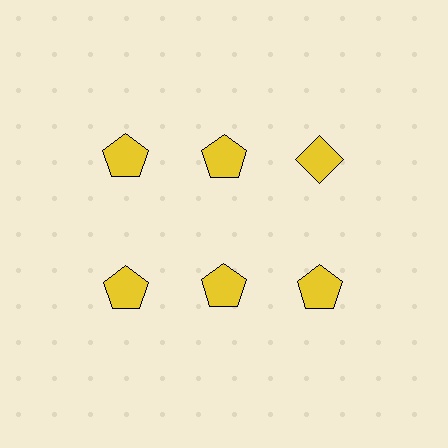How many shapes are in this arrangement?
There are 6 shapes arranged in a grid pattern.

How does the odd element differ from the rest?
It has a different shape: diamond instead of pentagon.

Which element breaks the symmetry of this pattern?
The yellow diamond in the top row, center column breaks the symmetry. All other shapes are yellow pentagons.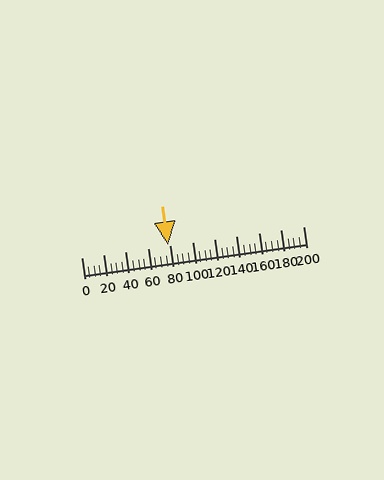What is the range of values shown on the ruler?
The ruler shows values from 0 to 200.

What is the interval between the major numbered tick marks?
The major tick marks are spaced 20 units apart.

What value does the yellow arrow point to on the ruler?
The yellow arrow points to approximately 78.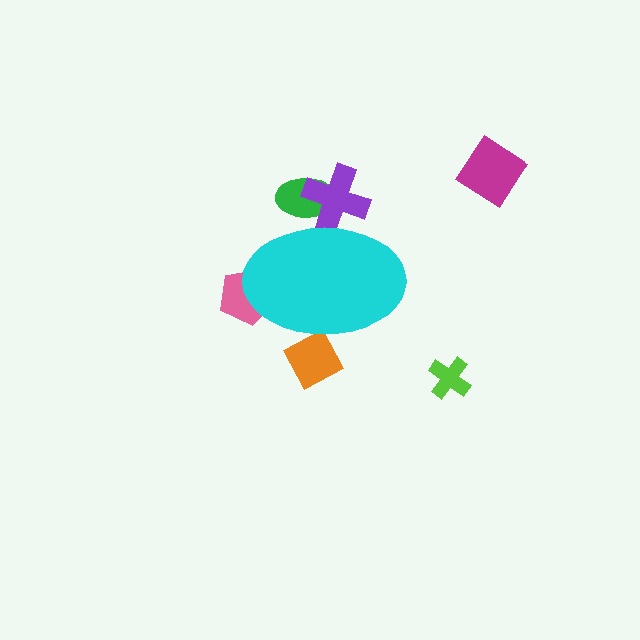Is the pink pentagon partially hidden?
Yes, the pink pentagon is partially hidden behind the cyan ellipse.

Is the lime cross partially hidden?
No, the lime cross is fully visible.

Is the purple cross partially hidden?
Yes, the purple cross is partially hidden behind the cyan ellipse.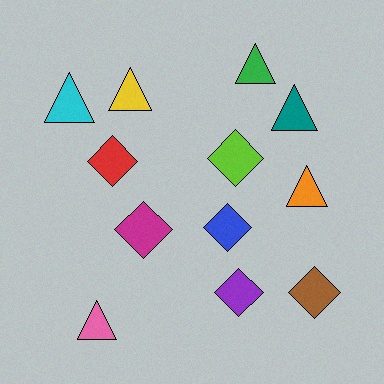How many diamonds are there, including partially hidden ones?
There are 6 diamonds.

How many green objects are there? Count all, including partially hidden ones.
There is 1 green object.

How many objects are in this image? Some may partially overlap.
There are 12 objects.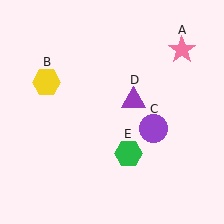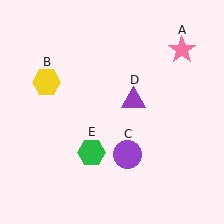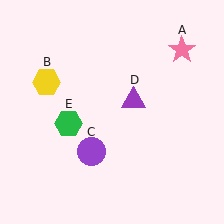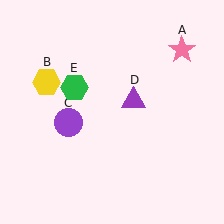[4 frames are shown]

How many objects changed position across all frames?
2 objects changed position: purple circle (object C), green hexagon (object E).